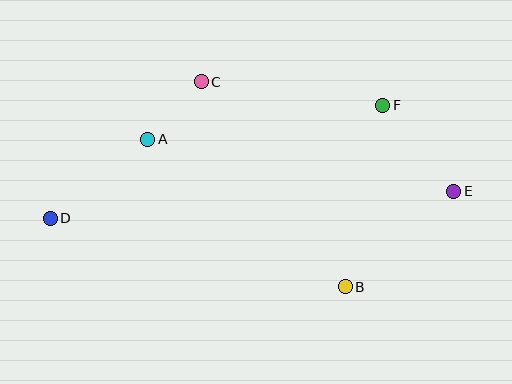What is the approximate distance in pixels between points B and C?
The distance between B and C is approximately 251 pixels.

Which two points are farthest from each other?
Points D and E are farthest from each other.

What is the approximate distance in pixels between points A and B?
The distance between A and B is approximately 246 pixels.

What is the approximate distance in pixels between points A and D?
The distance between A and D is approximately 126 pixels.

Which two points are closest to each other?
Points A and C are closest to each other.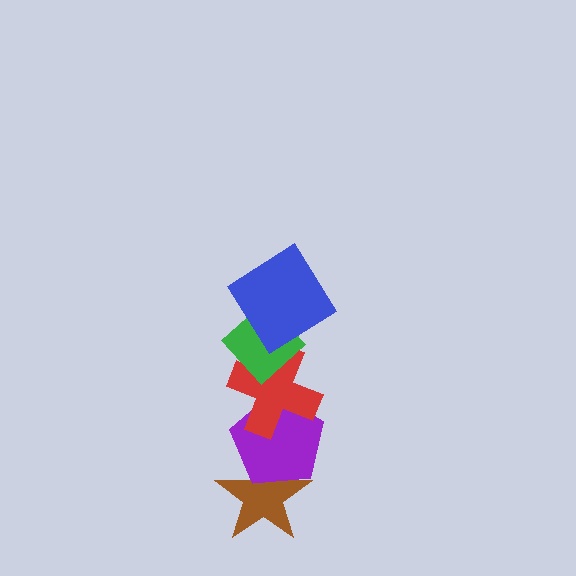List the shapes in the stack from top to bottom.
From top to bottom: the blue diamond, the green diamond, the red cross, the purple pentagon, the brown star.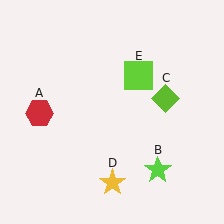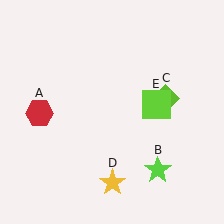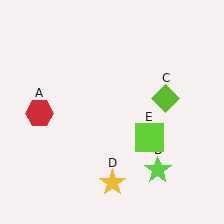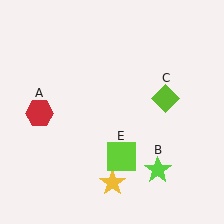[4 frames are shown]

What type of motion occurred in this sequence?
The lime square (object E) rotated clockwise around the center of the scene.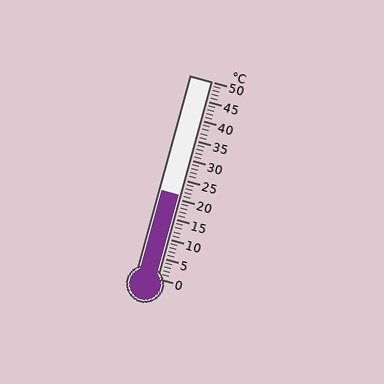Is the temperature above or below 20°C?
The temperature is above 20°C.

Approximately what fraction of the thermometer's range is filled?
The thermometer is filled to approximately 40% of its range.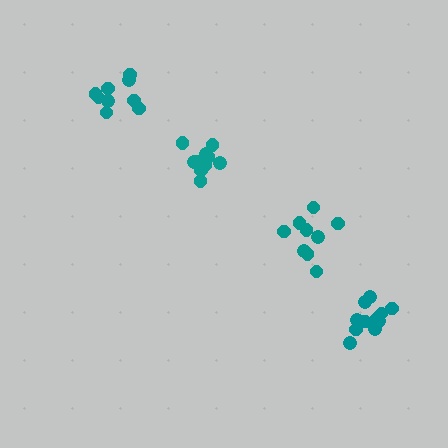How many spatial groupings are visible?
There are 4 spatial groupings.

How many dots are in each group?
Group 1: 11 dots, Group 2: 9 dots, Group 3: 9 dots, Group 4: 11 dots (40 total).